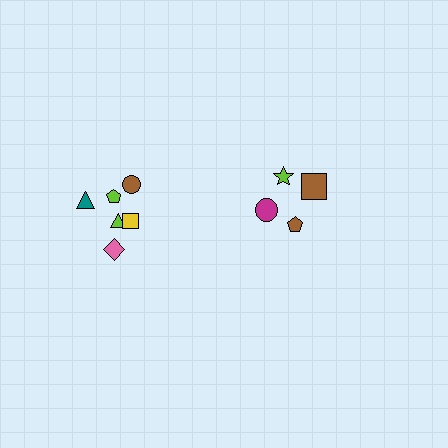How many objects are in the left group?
There are 6 objects.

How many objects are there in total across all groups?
There are 10 objects.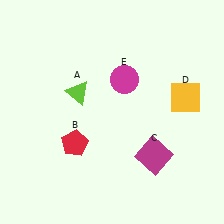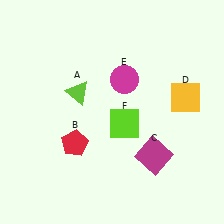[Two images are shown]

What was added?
A lime square (F) was added in Image 2.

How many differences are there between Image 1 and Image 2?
There is 1 difference between the two images.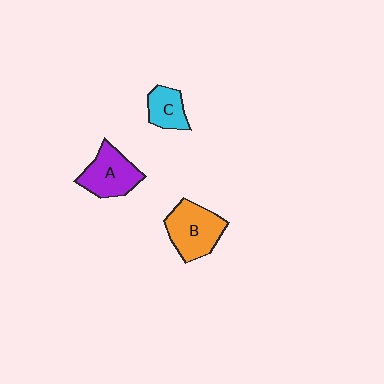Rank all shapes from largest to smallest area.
From largest to smallest: B (orange), A (purple), C (cyan).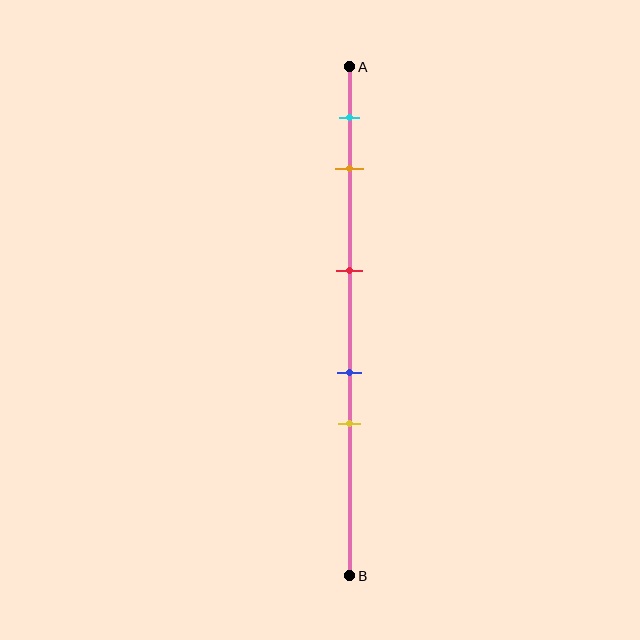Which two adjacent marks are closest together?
The blue and yellow marks are the closest adjacent pair.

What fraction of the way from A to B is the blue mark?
The blue mark is approximately 60% (0.6) of the way from A to B.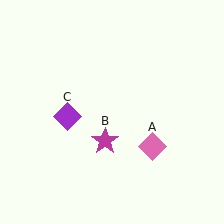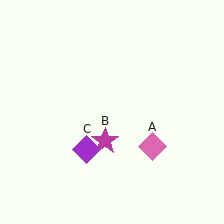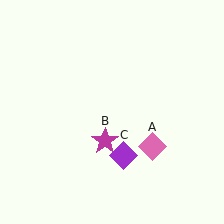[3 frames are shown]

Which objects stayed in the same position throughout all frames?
Pink diamond (object A) and magenta star (object B) remained stationary.